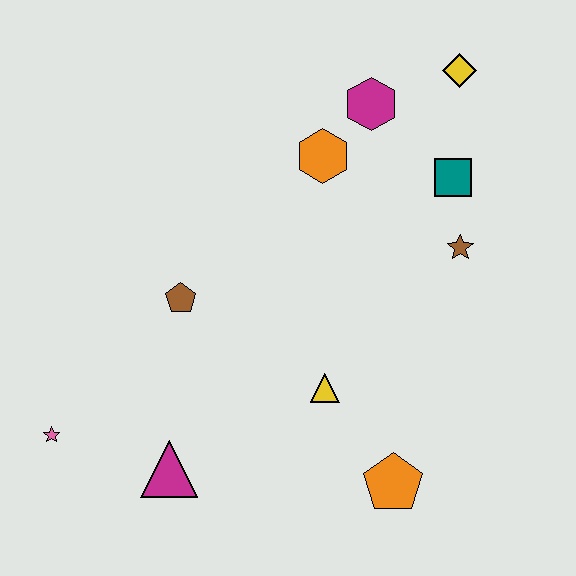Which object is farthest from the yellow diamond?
The pink star is farthest from the yellow diamond.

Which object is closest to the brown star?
The teal square is closest to the brown star.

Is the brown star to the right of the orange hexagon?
Yes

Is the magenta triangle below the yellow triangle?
Yes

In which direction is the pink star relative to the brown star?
The pink star is to the left of the brown star.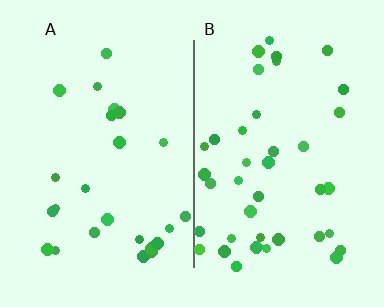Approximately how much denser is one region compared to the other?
Approximately 1.6× — region B over region A.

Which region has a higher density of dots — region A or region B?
B (the right).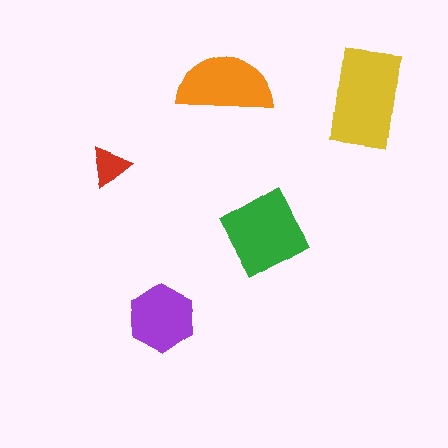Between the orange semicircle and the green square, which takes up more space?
The green square.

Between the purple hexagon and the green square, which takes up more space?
The green square.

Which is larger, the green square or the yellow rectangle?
The yellow rectangle.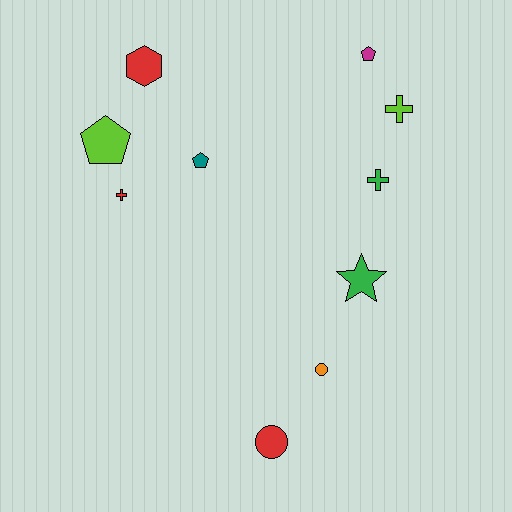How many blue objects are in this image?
There are no blue objects.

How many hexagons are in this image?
There is 1 hexagon.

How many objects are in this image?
There are 10 objects.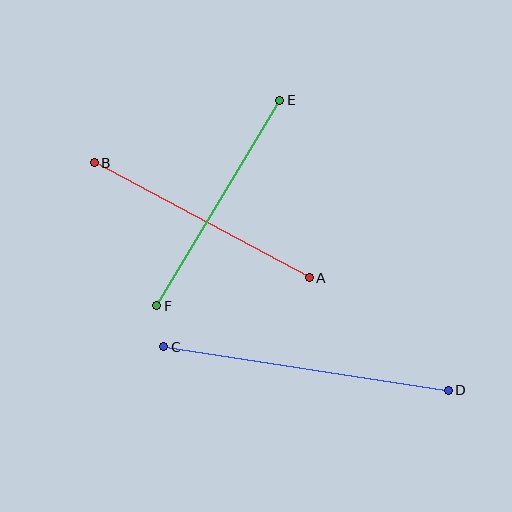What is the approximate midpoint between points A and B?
The midpoint is at approximately (202, 220) pixels.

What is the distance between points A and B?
The distance is approximately 244 pixels.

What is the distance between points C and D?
The distance is approximately 288 pixels.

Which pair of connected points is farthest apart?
Points C and D are farthest apart.